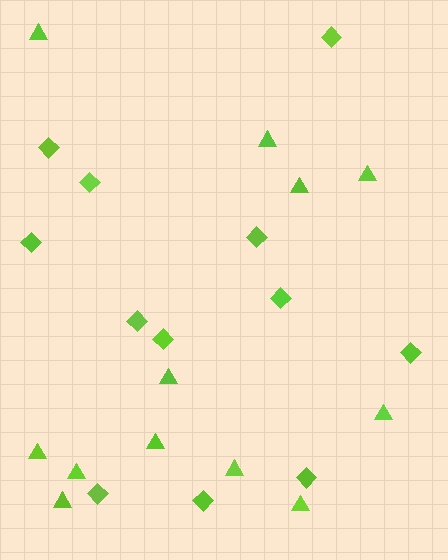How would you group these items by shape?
There are 2 groups: one group of triangles (12) and one group of diamonds (12).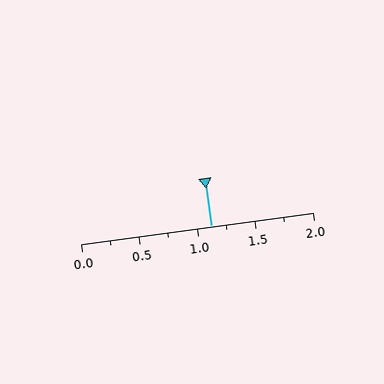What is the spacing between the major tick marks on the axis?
The major ticks are spaced 0.5 apart.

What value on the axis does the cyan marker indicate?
The marker indicates approximately 1.12.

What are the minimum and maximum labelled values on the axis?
The axis runs from 0.0 to 2.0.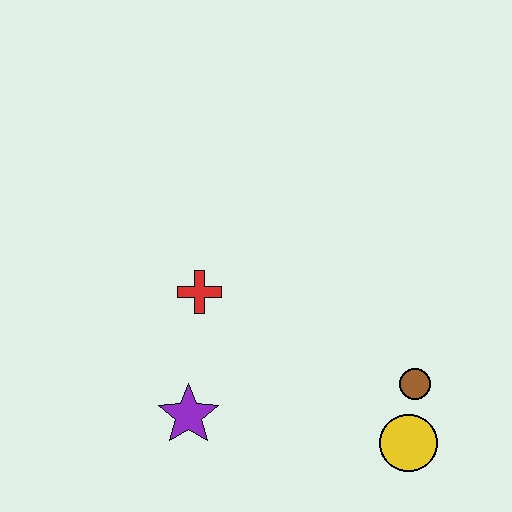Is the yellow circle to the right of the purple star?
Yes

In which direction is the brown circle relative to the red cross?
The brown circle is to the right of the red cross.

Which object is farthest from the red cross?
The yellow circle is farthest from the red cross.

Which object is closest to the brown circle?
The yellow circle is closest to the brown circle.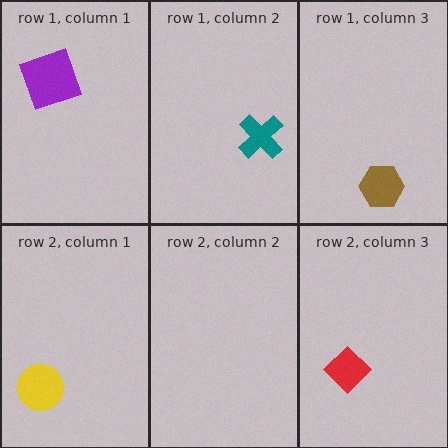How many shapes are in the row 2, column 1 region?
1.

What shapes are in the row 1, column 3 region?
The brown hexagon.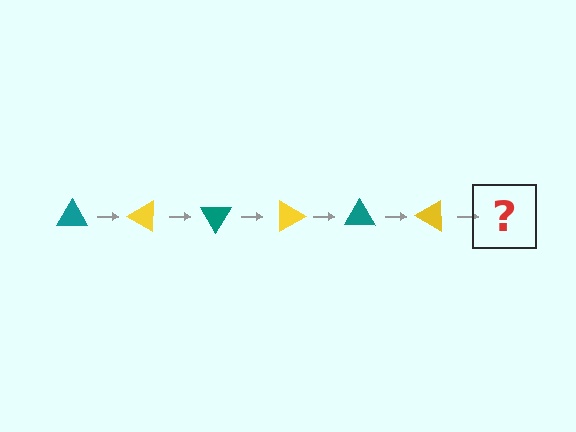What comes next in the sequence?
The next element should be a teal triangle, rotated 180 degrees from the start.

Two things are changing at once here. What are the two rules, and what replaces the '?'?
The two rules are that it rotates 30 degrees each step and the color cycles through teal and yellow. The '?' should be a teal triangle, rotated 180 degrees from the start.